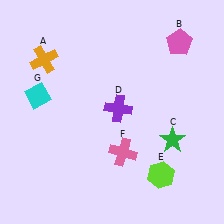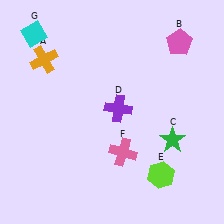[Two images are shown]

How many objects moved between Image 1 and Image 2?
1 object moved between the two images.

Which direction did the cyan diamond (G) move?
The cyan diamond (G) moved up.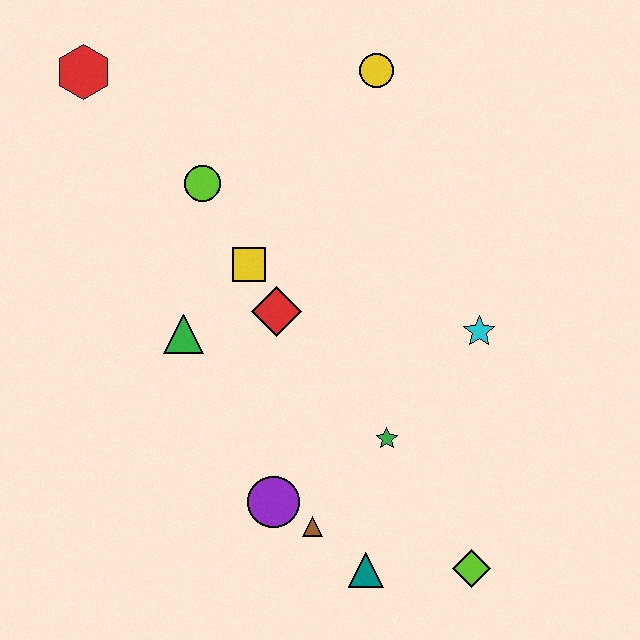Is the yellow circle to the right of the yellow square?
Yes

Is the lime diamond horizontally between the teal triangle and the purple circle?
No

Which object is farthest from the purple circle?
The red hexagon is farthest from the purple circle.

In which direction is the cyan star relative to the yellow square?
The cyan star is to the right of the yellow square.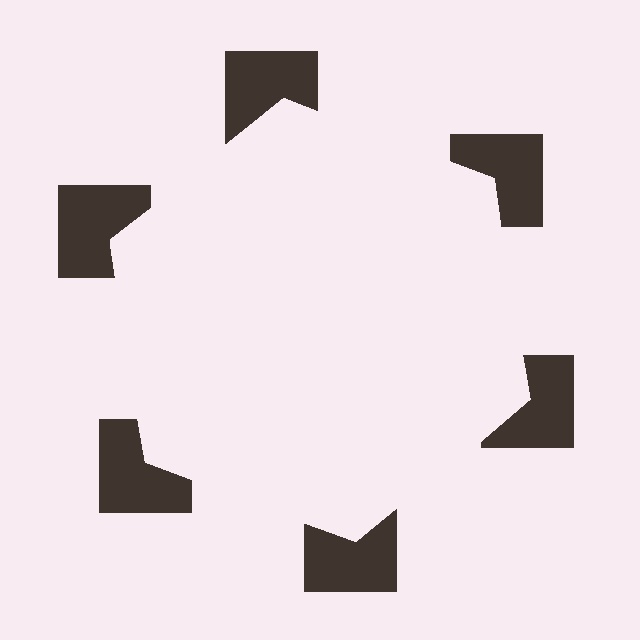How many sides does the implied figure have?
6 sides.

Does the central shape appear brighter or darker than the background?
It typically appears slightly brighter than the background, even though no actual brightness change is drawn.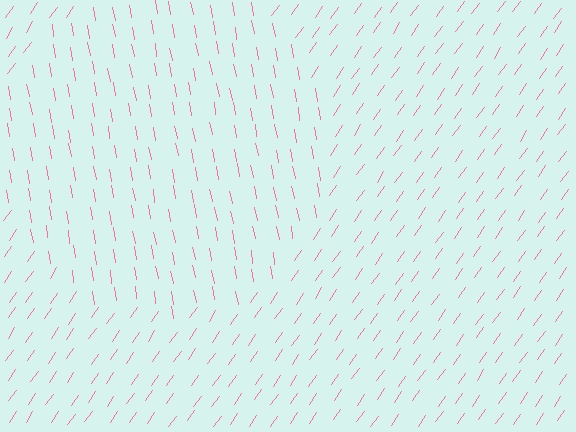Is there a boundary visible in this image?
Yes, there is a texture boundary formed by a change in line orientation.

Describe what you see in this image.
The image is filled with small pink line segments. A circle region in the image has lines oriented differently from the surrounding lines, creating a visible texture boundary.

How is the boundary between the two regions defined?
The boundary is defined purely by a change in line orientation (approximately 45 degrees difference). All lines are the same color and thickness.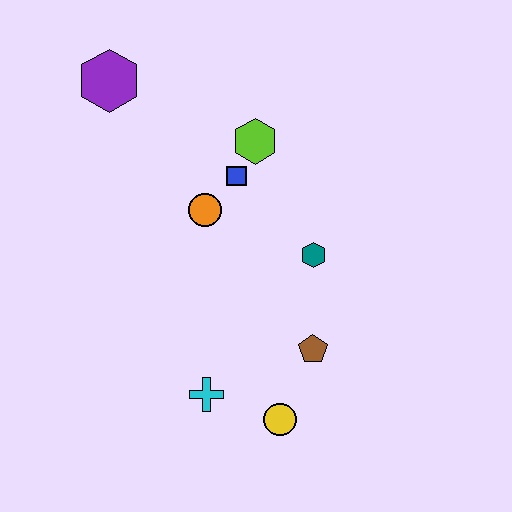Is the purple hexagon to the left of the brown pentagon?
Yes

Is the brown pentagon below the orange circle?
Yes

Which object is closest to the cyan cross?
The yellow circle is closest to the cyan cross.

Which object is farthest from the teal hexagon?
The purple hexagon is farthest from the teal hexagon.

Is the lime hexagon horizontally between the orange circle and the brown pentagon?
Yes